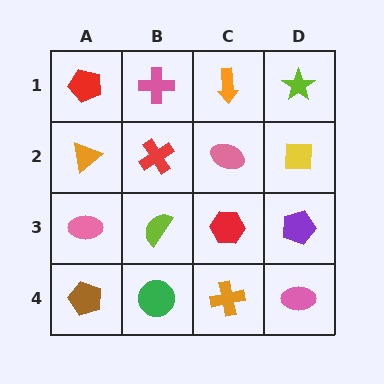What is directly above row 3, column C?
A pink ellipse.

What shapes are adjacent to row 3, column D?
A yellow square (row 2, column D), a pink ellipse (row 4, column D), a red hexagon (row 3, column C).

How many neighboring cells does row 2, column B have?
4.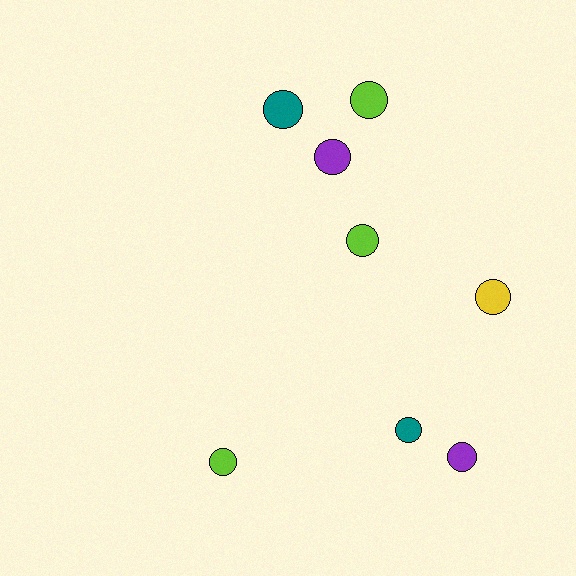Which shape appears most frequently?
Circle, with 8 objects.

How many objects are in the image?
There are 8 objects.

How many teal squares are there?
There are no teal squares.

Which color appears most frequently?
Lime, with 3 objects.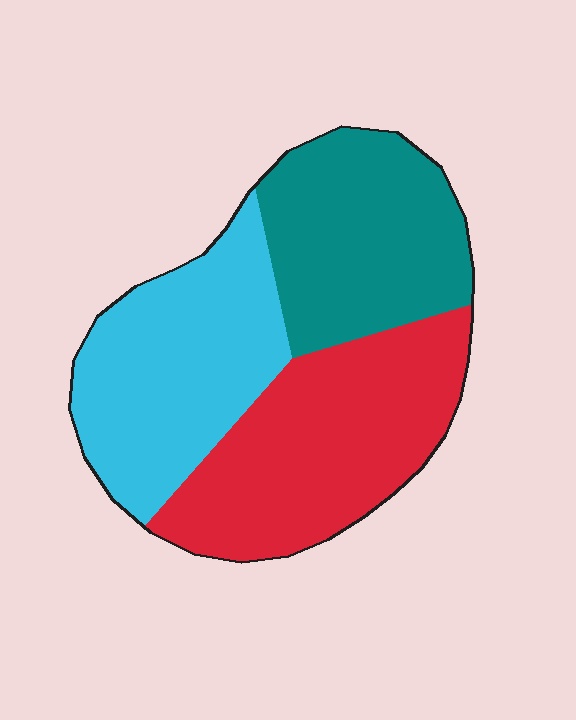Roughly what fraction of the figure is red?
Red takes up about three eighths (3/8) of the figure.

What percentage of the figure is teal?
Teal takes up about one third (1/3) of the figure.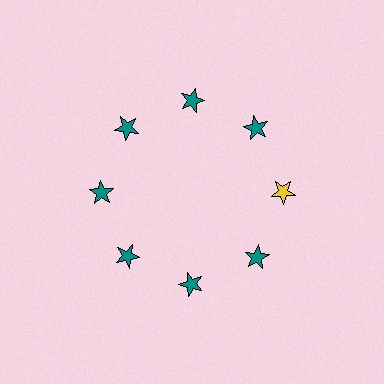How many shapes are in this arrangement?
There are 8 shapes arranged in a ring pattern.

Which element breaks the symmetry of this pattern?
The yellow star at roughly the 3 o'clock position breaks the symmetry. All other shapes are teal stars.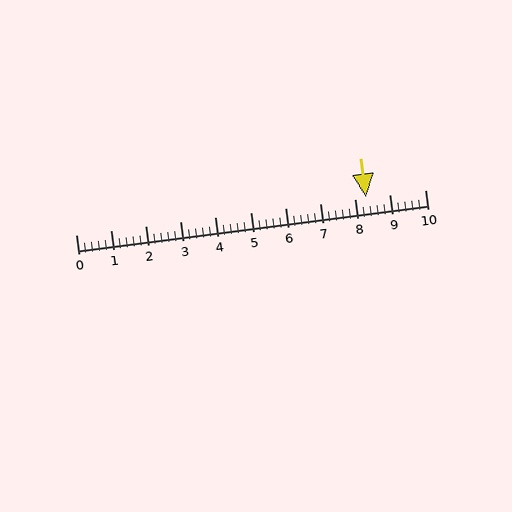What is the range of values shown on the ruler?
The ruler shows values from 0 to 10.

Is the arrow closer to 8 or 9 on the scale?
The arrow is closer to 8.